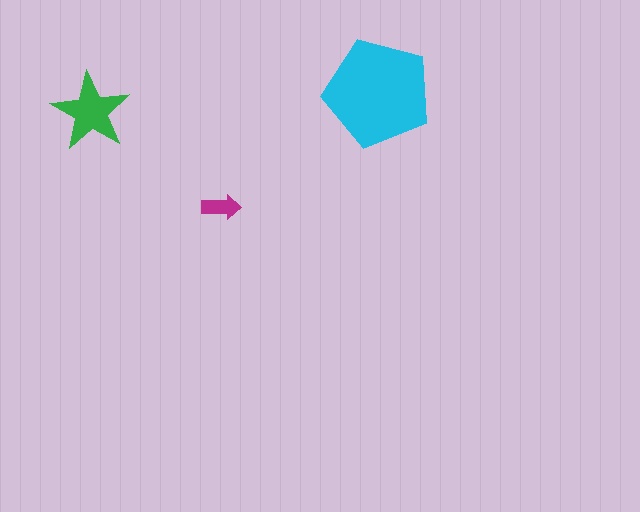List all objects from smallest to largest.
The magenta arrow, the green star, the cyan pentagon.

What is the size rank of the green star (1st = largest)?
2nd.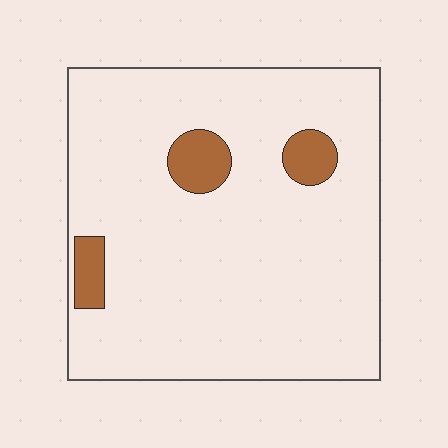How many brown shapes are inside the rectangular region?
3.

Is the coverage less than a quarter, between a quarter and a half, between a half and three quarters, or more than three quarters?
Less than a quarter.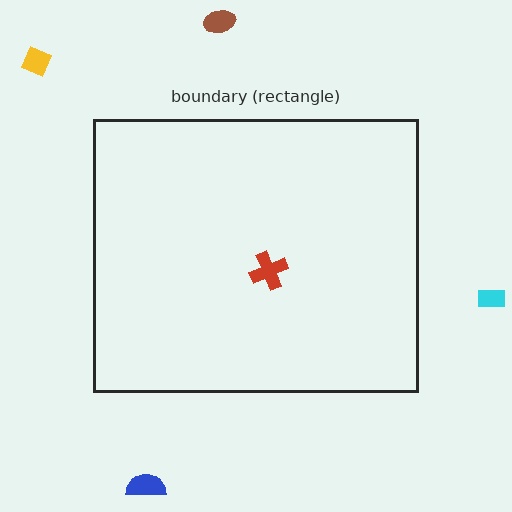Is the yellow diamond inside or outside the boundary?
Outside.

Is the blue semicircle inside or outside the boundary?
Outside.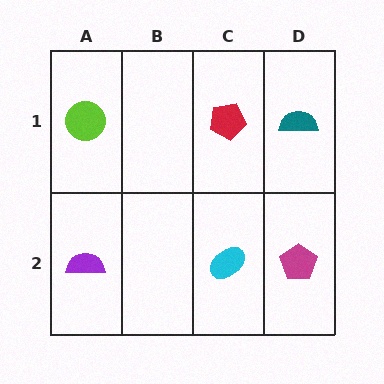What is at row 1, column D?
A teal semicircle.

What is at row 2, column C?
A cyan ellipse.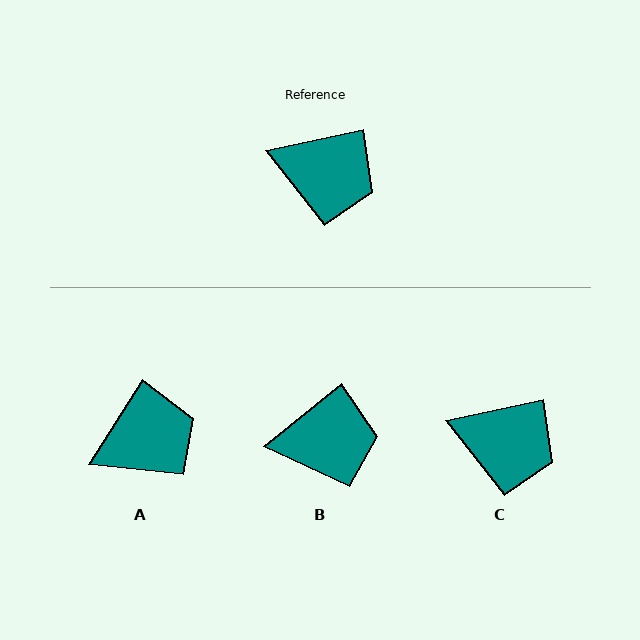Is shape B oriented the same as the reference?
No, it is off by about 27 degrees.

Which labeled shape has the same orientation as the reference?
C.